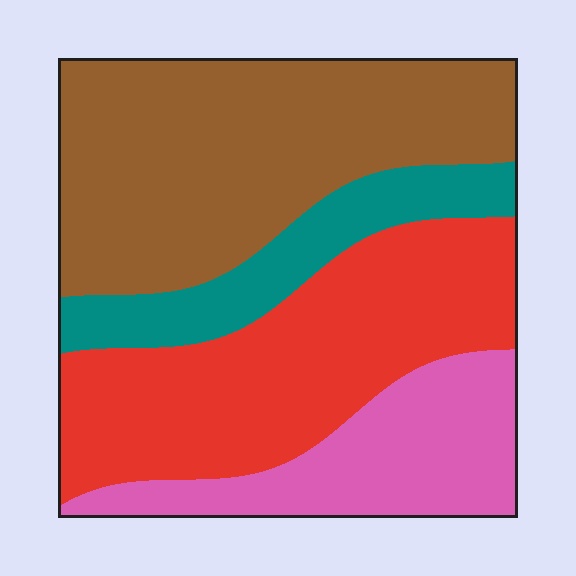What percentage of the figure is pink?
Pink takes up about one sixth (1/6) of the figure.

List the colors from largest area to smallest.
From largest to smallest: brown, red, pink, teal.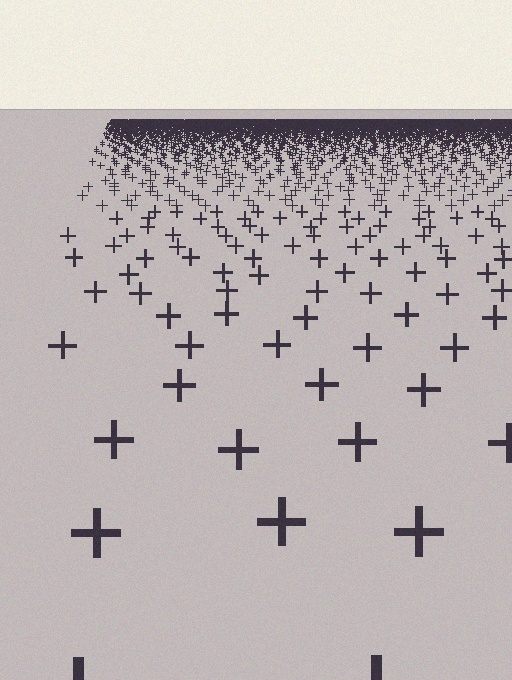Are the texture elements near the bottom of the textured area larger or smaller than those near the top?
Larger. Near the bottom, elements are closer to the viewer and appear at a bigger on-screen size.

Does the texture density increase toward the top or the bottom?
Density increases toward the top.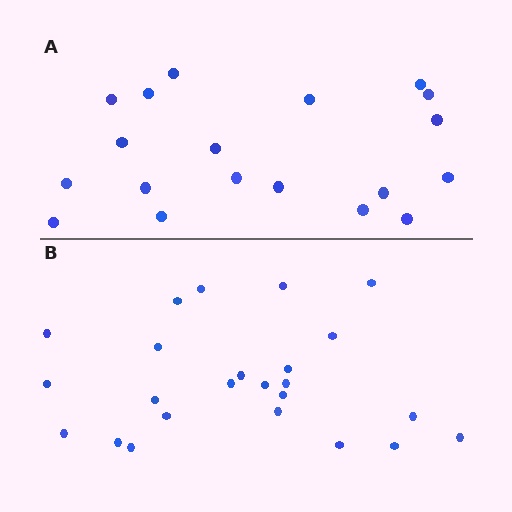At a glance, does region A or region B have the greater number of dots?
Region B (the bottom region) has more dots.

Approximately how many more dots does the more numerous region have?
Region B has about 5 more dots than region A.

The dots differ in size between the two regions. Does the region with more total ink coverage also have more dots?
No. Region A has more total ink coverage because its dots are larger, but region B actually contains more individual dots. Total area can be misleading — the number of items is what matters here.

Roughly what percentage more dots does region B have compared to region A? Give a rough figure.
About 25% more.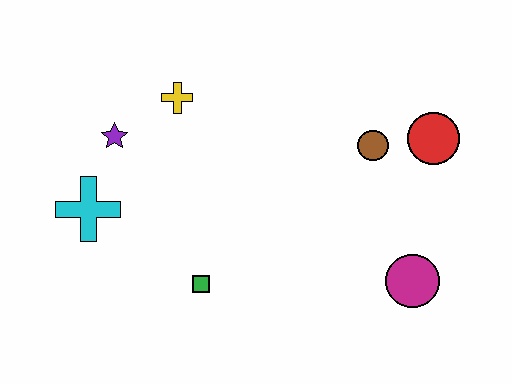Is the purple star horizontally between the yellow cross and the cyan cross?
Yes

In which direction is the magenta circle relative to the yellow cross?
The magenta circle is to the right of the yellow cross.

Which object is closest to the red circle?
The brown circle is closest to the red circle.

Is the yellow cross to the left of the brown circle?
Yes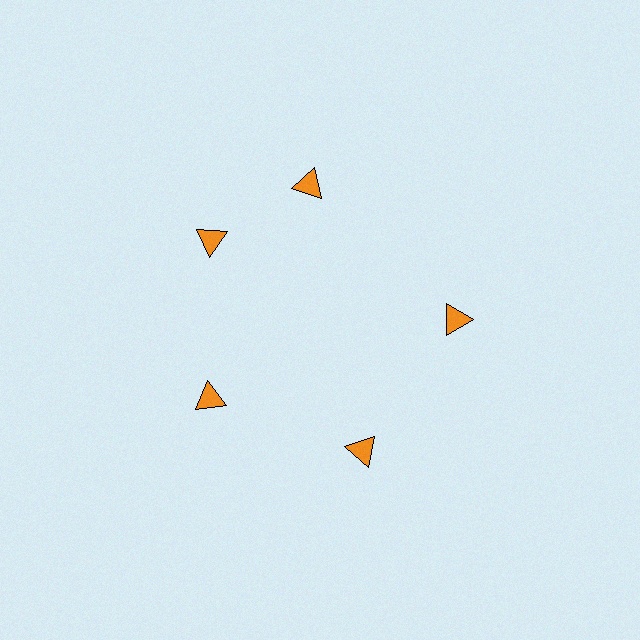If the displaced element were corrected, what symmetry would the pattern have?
It would have 5-fold rotational symmetry — the pattern would map onto itself every 72 degrees.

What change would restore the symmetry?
The symmetry would be restored by rotating it back into even spacing with its neighbors so that all 5 triangles sit at equal angles and equal distance from the center.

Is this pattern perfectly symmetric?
No. The 5 orange triangles are arranged in a ring, but one element near the 1 o'clock position is rotated out of alignment along the ring, breaking the 5-fold rotational symmetry.